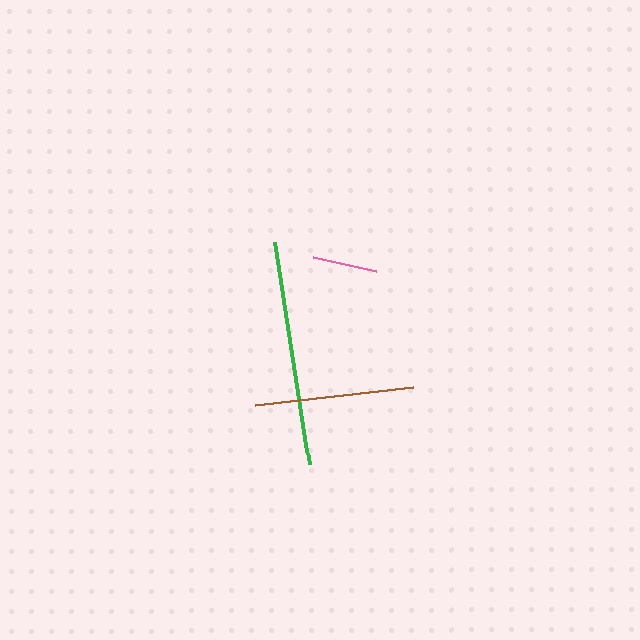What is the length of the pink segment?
The pink segment is approximately 64 pixels long.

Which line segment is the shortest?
The pink line is the shortest at approximately 64 pixels.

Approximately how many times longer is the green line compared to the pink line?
The green line is approximately 3.5 times the length of the pink line.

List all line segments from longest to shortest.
From longest to shortest: green, brown, pink.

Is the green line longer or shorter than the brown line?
The green line is longer than the brown line.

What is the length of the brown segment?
The brown segment is approximately 159 pixels long.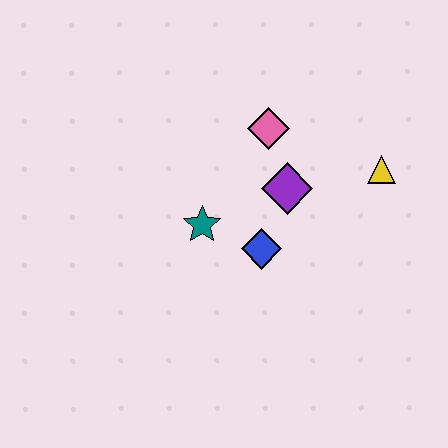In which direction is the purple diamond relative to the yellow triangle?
The purple diamond is to the left of the yellow triangle.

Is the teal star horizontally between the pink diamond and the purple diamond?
No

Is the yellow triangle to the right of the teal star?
Yes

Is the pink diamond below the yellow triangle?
No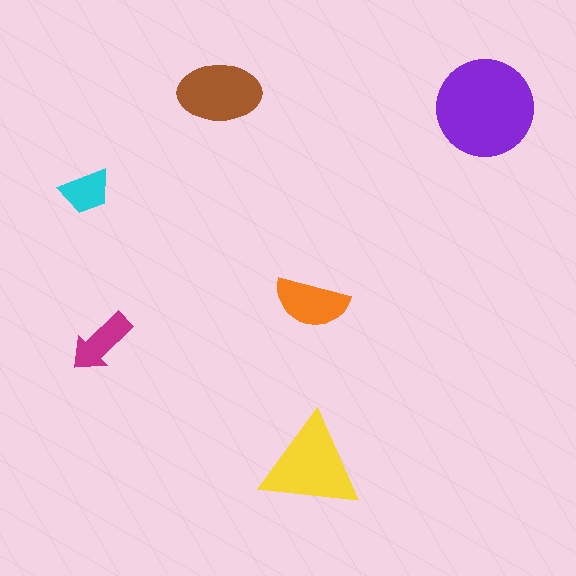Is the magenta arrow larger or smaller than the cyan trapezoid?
Larger.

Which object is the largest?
The purple circle.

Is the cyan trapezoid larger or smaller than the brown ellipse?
Smaller.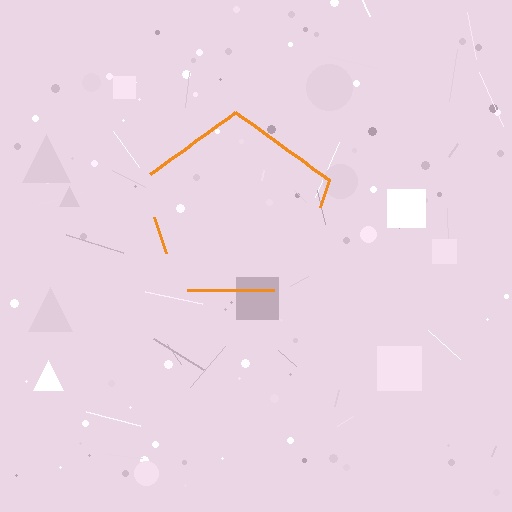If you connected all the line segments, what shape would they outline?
They would outline a pentagon.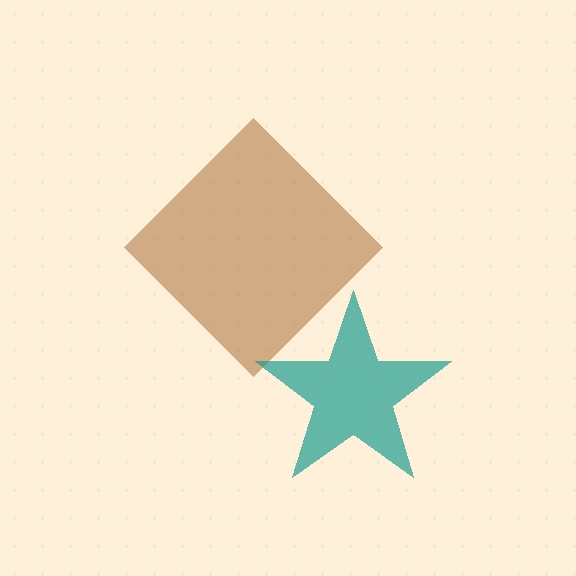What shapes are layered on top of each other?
The layered shapes are: a brown diamond, a teal star.